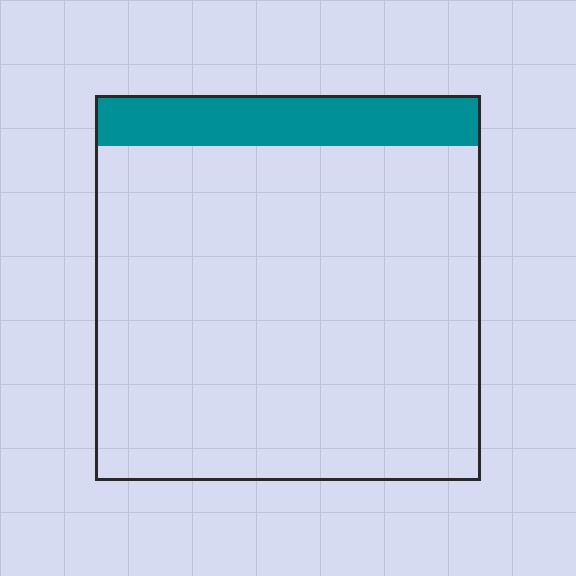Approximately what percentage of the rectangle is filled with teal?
Approximately 15%.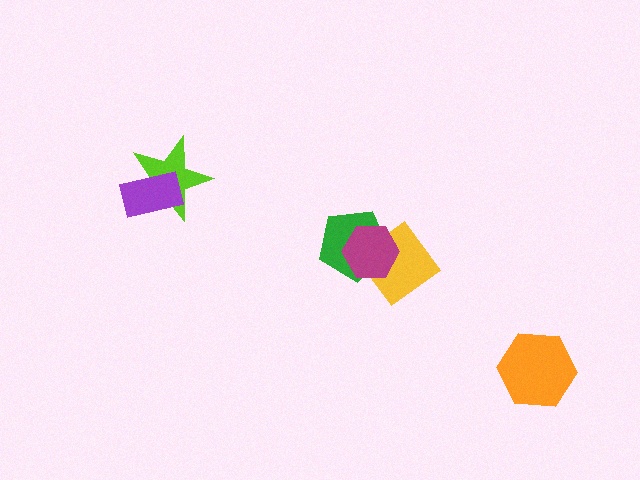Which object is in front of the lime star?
The purple rectangle is in front of the lime star.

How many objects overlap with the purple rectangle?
1 object overlaps with the purple rectangle.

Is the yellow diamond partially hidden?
Yes, it is partially covered by another shape.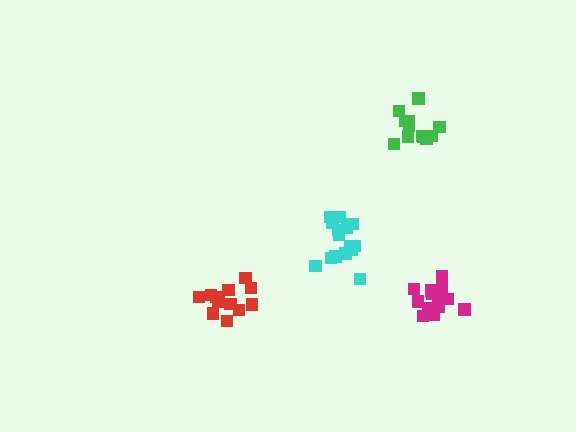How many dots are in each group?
Group 1: 12 dots, Group 2: 14 dots, Group 3: 13 dots, Group 4: 17 dots (56 total).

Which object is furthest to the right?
The magenta cluster is rightmost.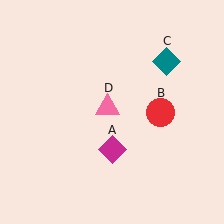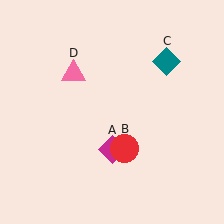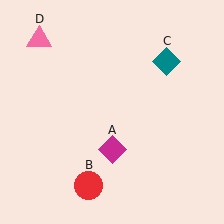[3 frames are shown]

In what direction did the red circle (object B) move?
The red circle (object B) moved down and to the left.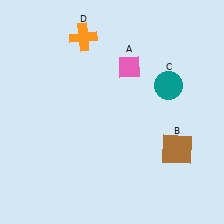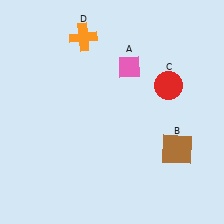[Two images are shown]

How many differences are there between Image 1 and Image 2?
There is 1 difference between the two images.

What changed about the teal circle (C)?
In Image 1, C is teal. In Image 2, it changed to red.